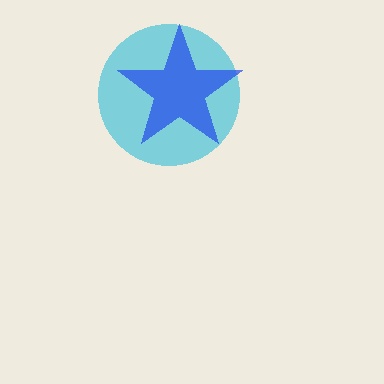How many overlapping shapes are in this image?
There are 2 overlapping shapes in the image.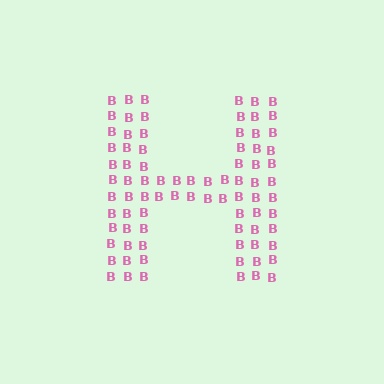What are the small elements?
The small elements are letter B's.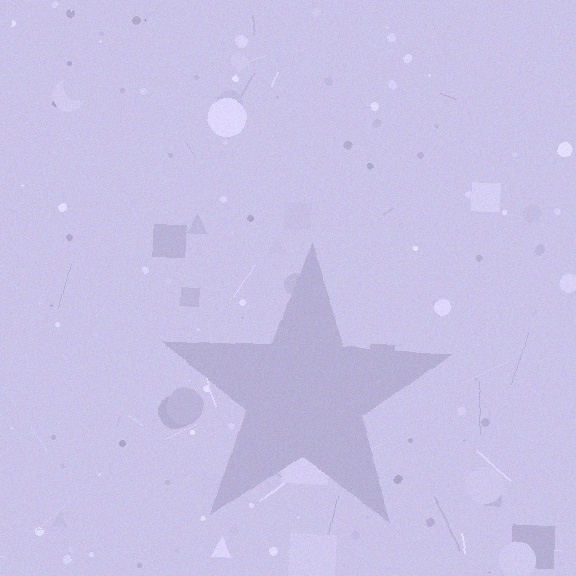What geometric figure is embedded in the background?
A star is embedded in the background.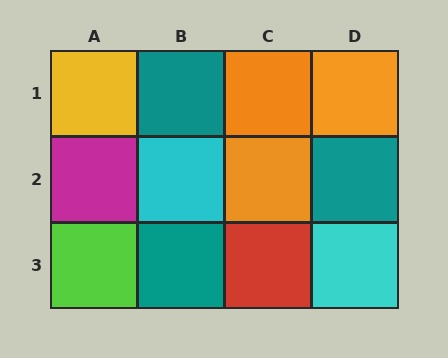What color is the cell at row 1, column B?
Teal.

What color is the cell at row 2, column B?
Cyan.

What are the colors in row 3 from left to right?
Lime, teal, red, cyan.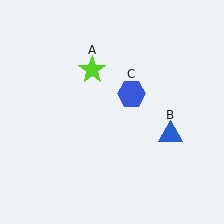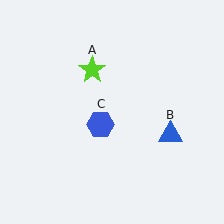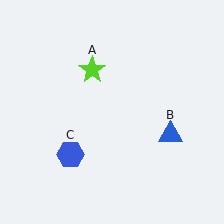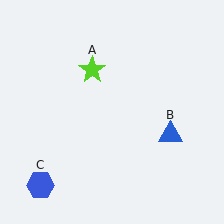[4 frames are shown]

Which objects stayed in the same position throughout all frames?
Lime star (object A) and blue triangle (object B) remained stationary.